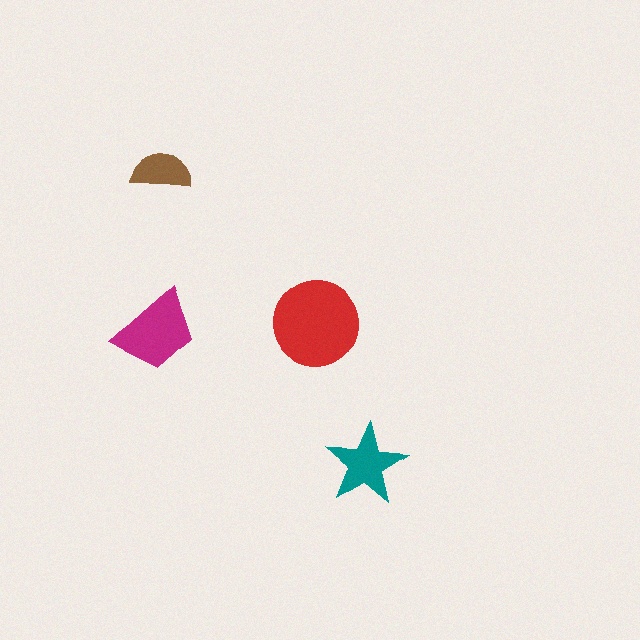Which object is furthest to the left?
The magenta trapezoid is leftmost.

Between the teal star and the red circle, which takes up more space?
The red circle.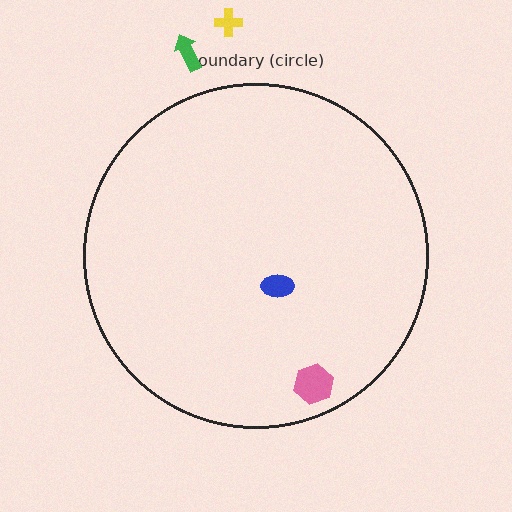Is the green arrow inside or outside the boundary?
Outside.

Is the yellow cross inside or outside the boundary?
Outside.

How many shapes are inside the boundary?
2 inside, 2 outside.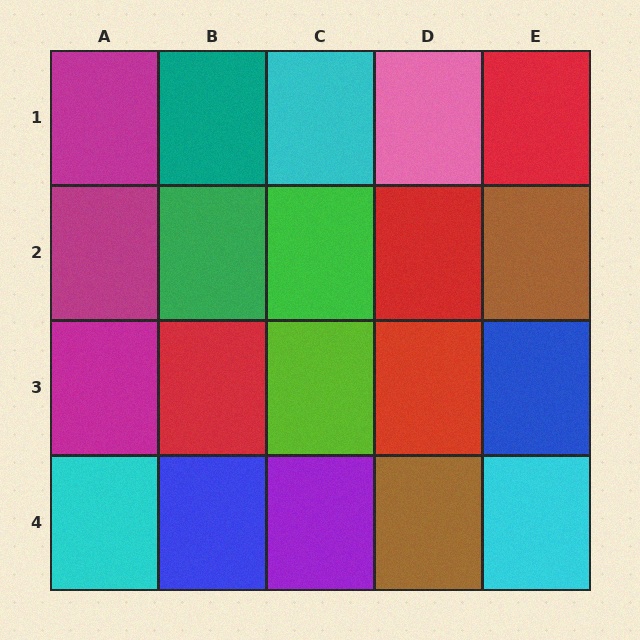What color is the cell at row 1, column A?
Magenta.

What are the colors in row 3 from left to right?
Magenta, red, lime, red, blue.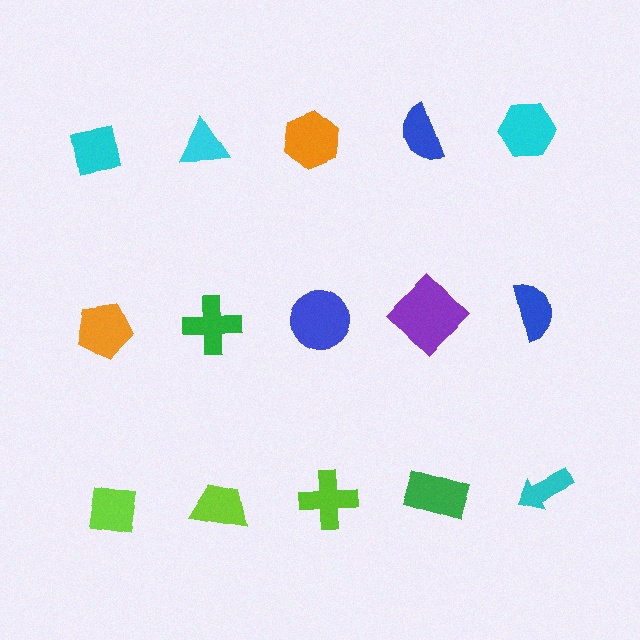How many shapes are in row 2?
5 shapes.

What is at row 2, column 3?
A blue circle.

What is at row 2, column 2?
A green cross.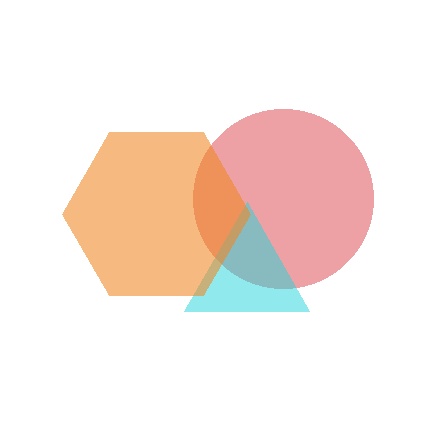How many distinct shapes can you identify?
There are 3 distinct shapes: a red circle, a cyan triangle, an orange hexagon.